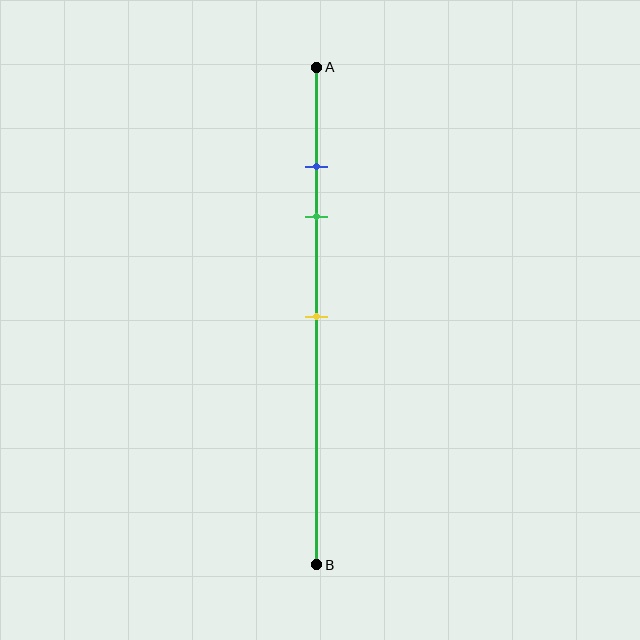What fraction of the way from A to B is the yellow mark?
The yellow mark is approximately 50% (0.5) of the way from A to B.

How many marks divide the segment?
There are 3 marks dividing the segment.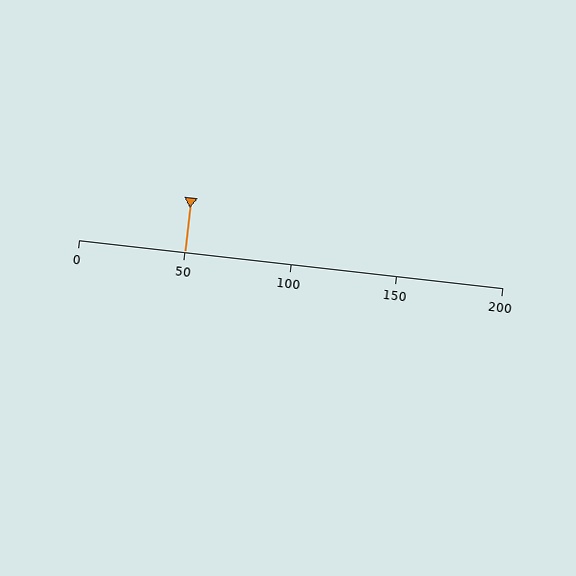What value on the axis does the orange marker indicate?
The marker indicates approximately 50.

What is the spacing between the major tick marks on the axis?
The major ticks are spaced 50 apart.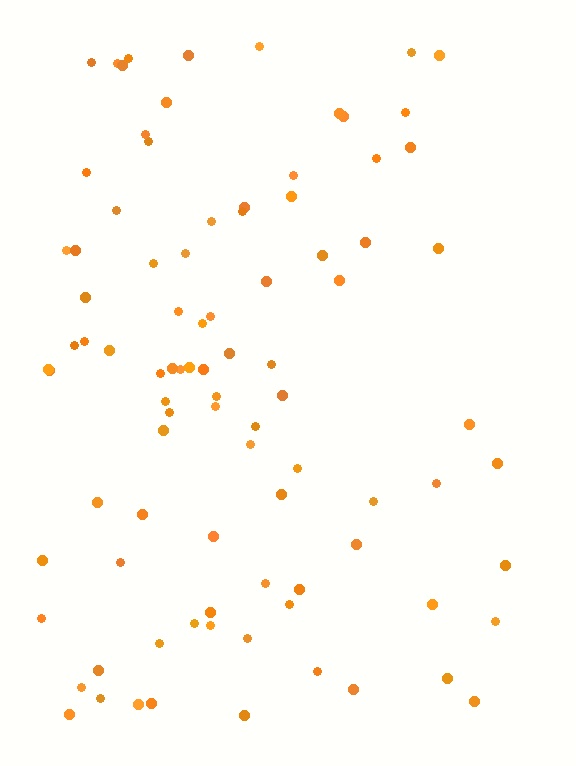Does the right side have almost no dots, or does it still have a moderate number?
Still a moderate number, just noticeably fewer than the left.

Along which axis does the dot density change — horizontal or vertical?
Horizontal.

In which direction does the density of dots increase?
From right to left, with the left side densest.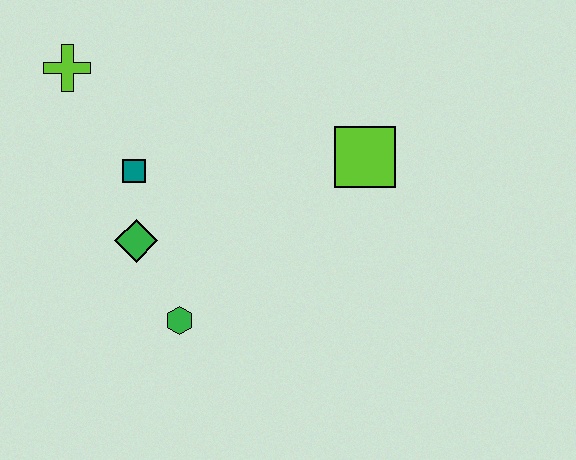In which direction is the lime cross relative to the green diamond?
The lime cross is above the green diamond.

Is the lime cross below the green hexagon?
No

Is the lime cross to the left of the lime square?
Yes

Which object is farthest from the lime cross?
The lime square is farthest from the lime cross.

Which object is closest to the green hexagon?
The green diamond is closest to the green hexagon.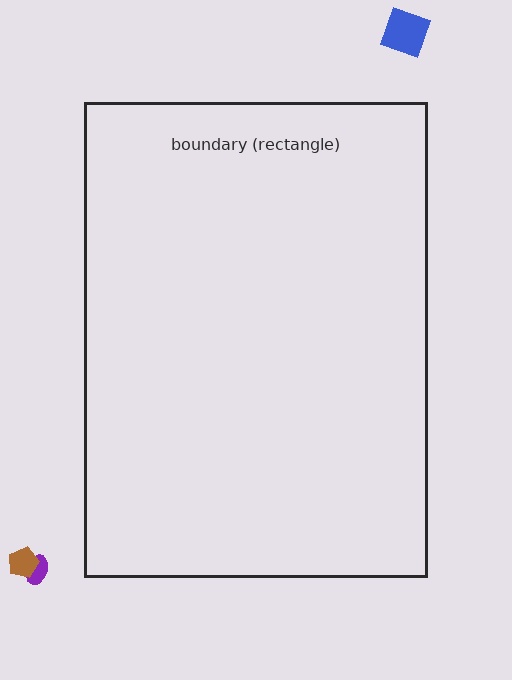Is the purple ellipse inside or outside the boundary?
Outside.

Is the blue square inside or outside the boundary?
Outside.